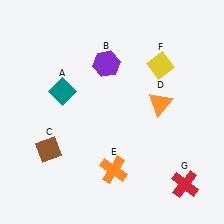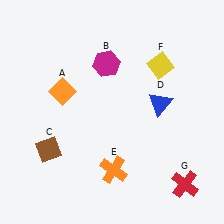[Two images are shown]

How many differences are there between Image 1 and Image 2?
There are 3 differences between the two images.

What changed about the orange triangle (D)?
In Image 1, D is orange. In Image 2, it changed to blue.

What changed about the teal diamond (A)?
In Image 1, A is teal. In Image 2, it changed to orange.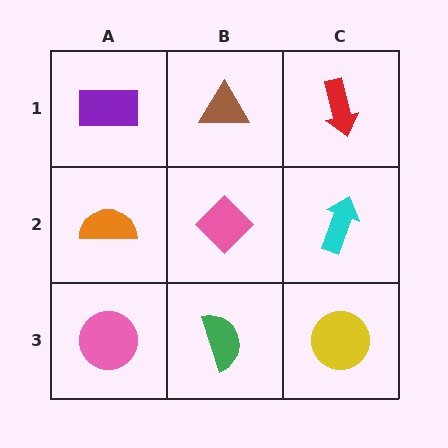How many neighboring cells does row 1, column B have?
3.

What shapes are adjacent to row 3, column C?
A cyan arrow (row 2, column C), a green semicircle (row 3, column B).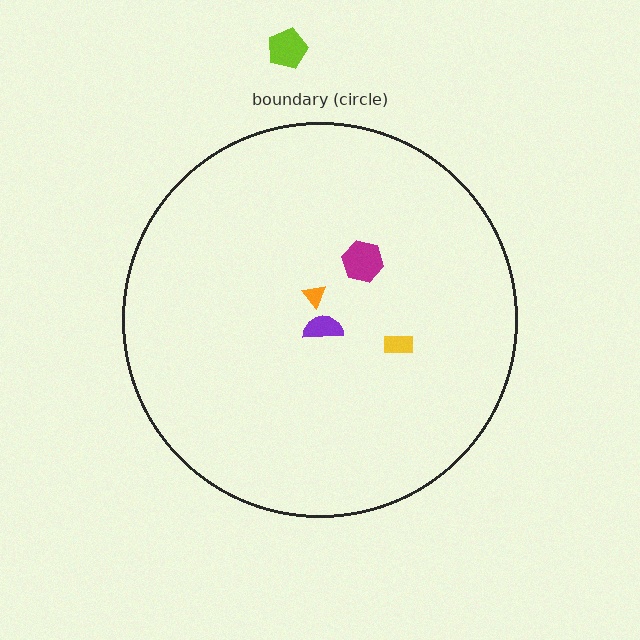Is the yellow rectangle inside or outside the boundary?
Inside.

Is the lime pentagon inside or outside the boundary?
Outside.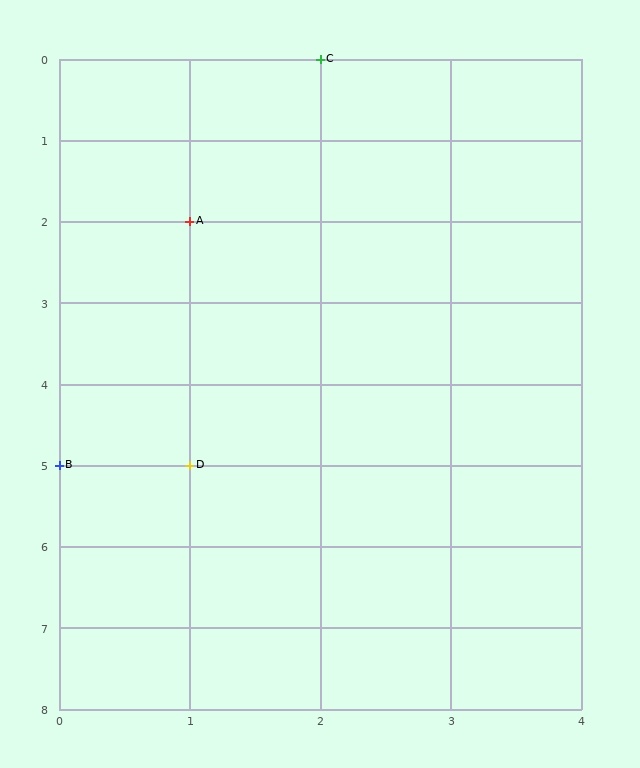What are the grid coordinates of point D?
Point D is at grid coordinates (1, 5).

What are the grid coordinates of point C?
Point C is at grid coordinates (2, 0).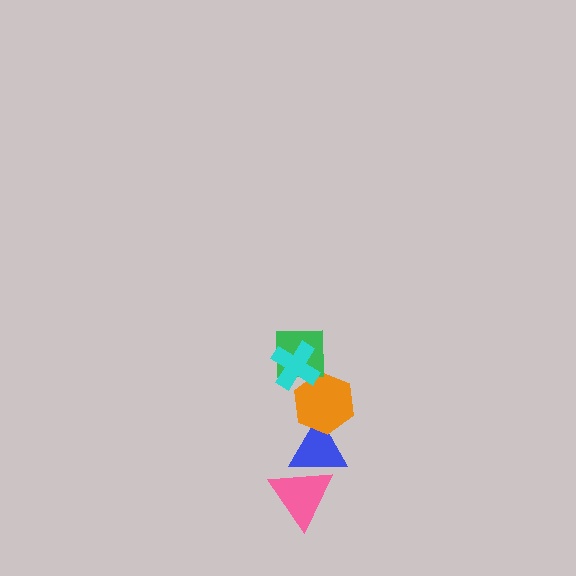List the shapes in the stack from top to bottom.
From top to bottom: the cyan cross, the green square, the orange hexagon, the blue triangle, the pink triangle.